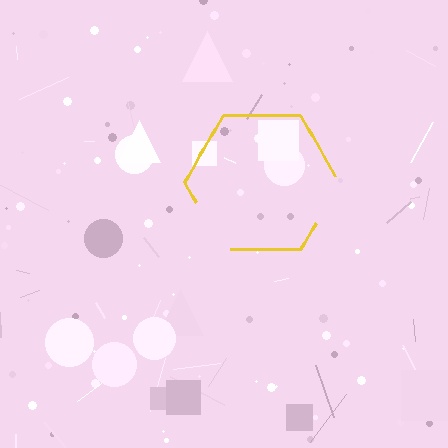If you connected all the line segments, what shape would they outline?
They would outline a hexagon.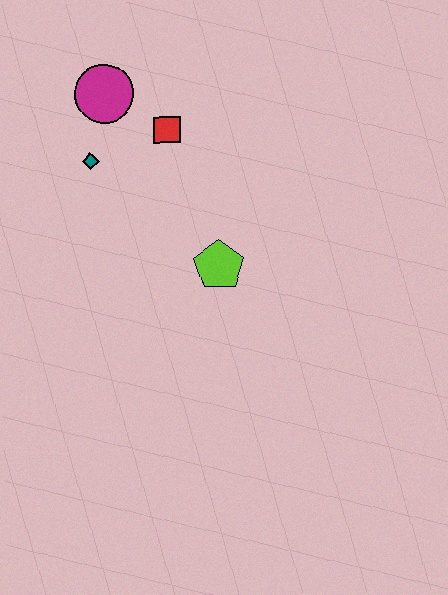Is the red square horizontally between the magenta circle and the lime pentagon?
Yes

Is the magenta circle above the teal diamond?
Yes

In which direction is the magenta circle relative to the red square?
The magenta circle is to the left of the red square.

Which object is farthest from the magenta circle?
The lime pentagon is farthest from the magenta circle.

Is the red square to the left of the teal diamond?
No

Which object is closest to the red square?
The magenta circle is closest to the red square.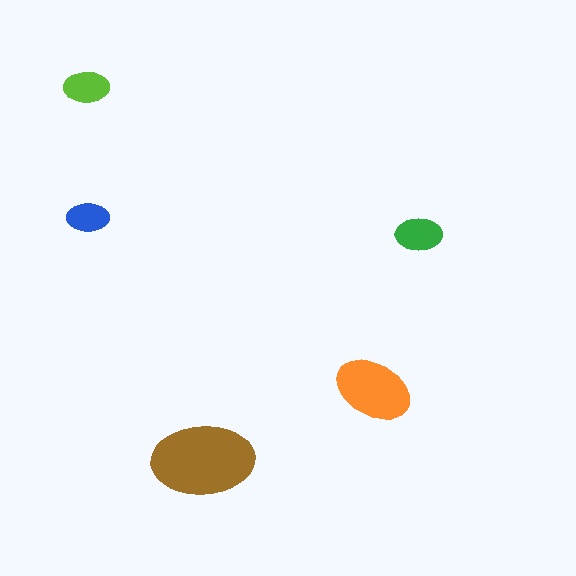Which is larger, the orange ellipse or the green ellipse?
The orange one.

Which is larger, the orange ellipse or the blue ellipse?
The orange one.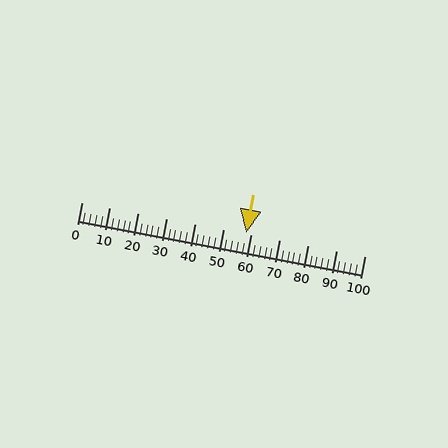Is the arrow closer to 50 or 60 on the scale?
The arrow is closer to 60.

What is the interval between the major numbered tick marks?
The major tick marks are spaced 10 units apart.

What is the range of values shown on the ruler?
The ruler shows values from 0 to 100.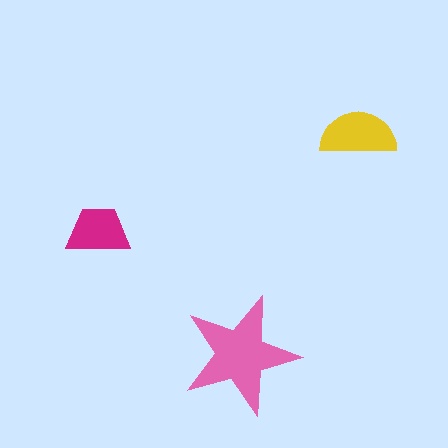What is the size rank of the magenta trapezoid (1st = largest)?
3rd.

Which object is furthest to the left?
The magenta trapezoid is leftmost.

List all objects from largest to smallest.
The pink star, the yellow semicircle, the magenta trapezoid.